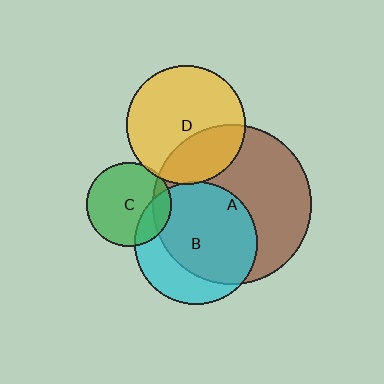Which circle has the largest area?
Circle A (brown).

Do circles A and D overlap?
Yes.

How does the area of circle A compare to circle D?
Approximately 1.8 times.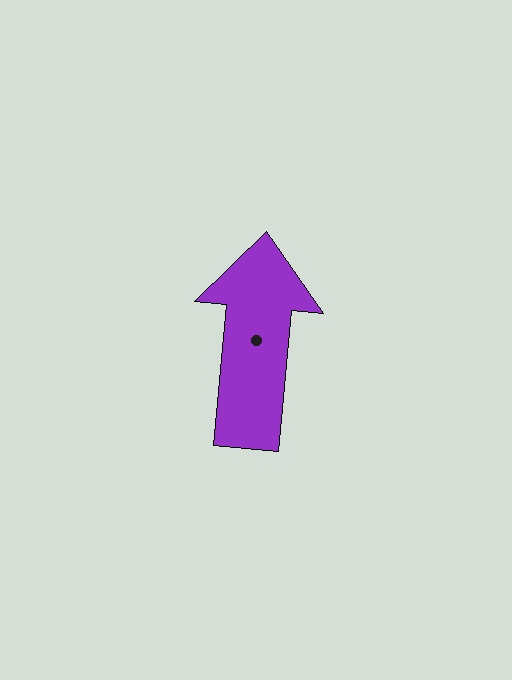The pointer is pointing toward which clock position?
Roughly 12 o'clock.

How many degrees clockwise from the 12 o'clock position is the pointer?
Approximately 5 degrees.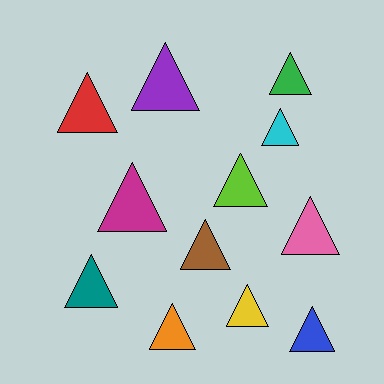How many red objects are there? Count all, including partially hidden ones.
There is 1 red object.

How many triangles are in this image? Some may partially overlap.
There are 12 triangles.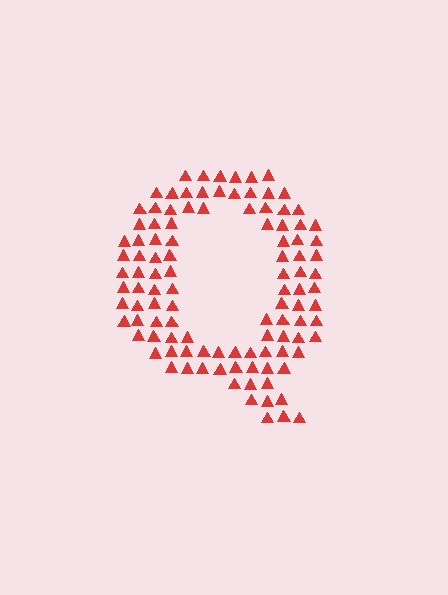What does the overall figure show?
The overall figure shows the letter Q.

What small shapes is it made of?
It is made of small triangles.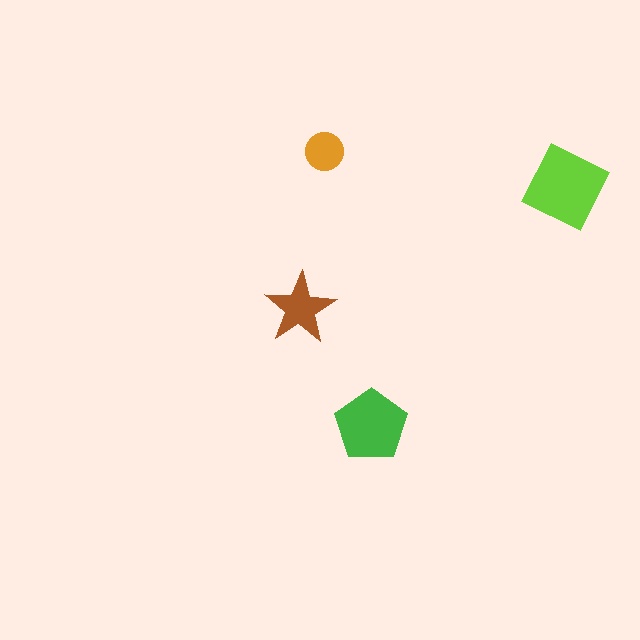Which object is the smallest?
The orange circle.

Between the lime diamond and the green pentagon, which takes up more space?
The lime diamond.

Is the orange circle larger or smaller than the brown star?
Smaller.